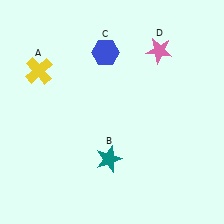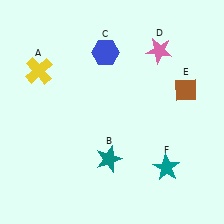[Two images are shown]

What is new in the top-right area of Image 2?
A brown diamond (E) was added in the top-right area of Image 2.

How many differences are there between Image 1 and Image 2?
There are 2 differences between the two images.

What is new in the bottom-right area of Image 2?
A teal star (F) was added in the bottom-right area of Image 2.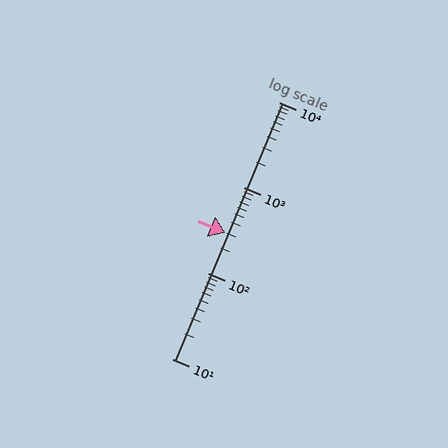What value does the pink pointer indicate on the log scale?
The pointer indicates approximately 300.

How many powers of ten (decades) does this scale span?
The scale spans 3 decades, from 10 to 10000.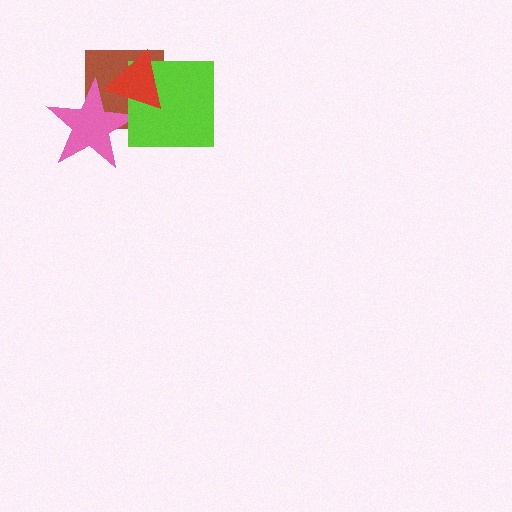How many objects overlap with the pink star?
2 objects overlap with the pink star.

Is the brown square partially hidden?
Yes, it is partially covered by another shape.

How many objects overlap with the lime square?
2 objects overlap with the lime square.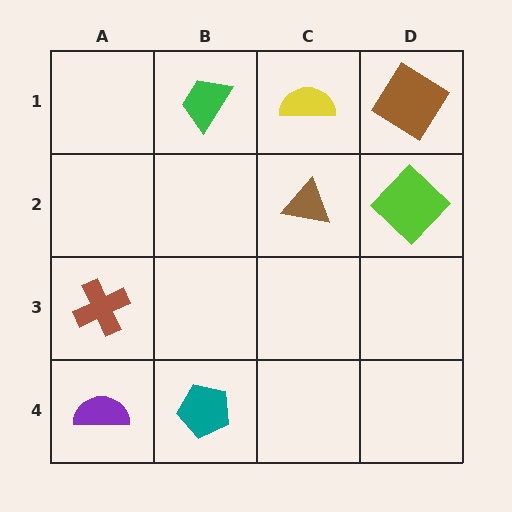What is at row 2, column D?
A lime diamond.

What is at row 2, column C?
A brown triangle.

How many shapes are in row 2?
2 shapes.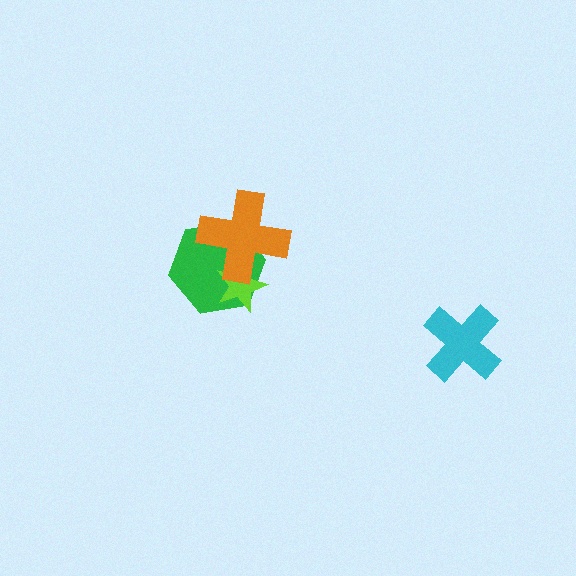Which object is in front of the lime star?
The orange cross is in front of the lime star.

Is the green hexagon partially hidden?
Yes, it is partially covered by another shape.